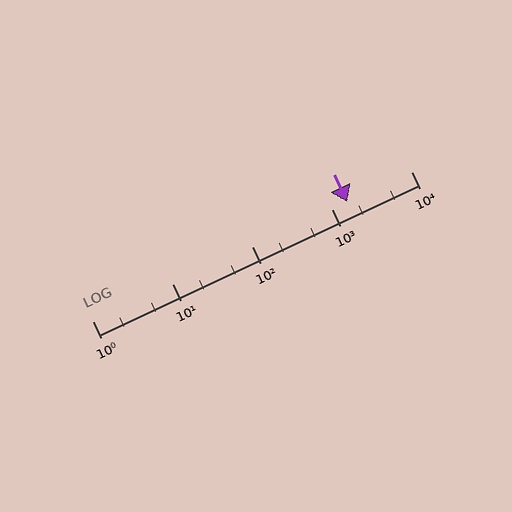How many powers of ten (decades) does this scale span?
The scale spans 4 decades, from 1 to 10000.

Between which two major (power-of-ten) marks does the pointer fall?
The pointer is between 1000 and 10000.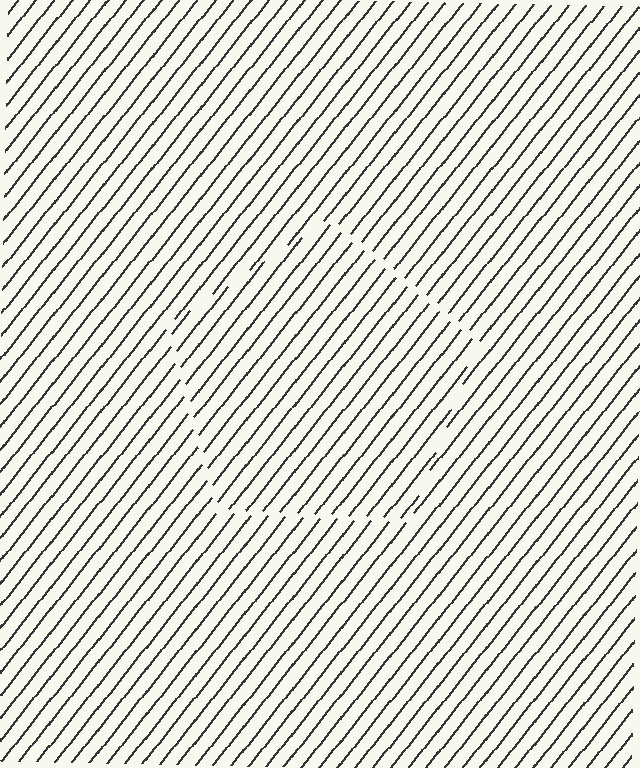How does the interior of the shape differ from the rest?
The interior of the shape contains the same grating, shifted by half a period — the contour is defined by the phase discontinuity where line-ends from the inner and outer gratings abut.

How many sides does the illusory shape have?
5 sides — the line-ends trace a pentagon.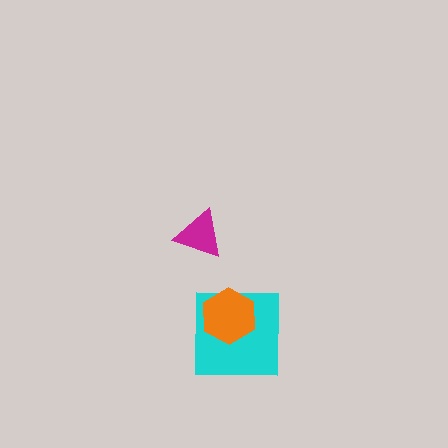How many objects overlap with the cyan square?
1 object overlaps with the cyan square.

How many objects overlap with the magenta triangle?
0 objects overlap with the magenta triangle.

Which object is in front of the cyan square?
The orange hexagon is in front of the cyan square.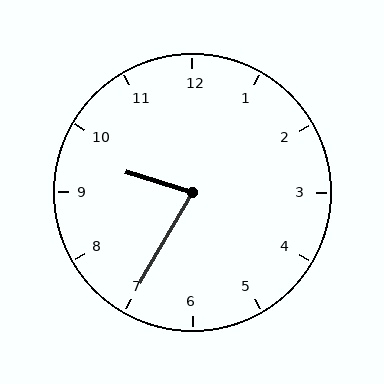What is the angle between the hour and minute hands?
Approximately 78 degrees.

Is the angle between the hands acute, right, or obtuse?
It is acute.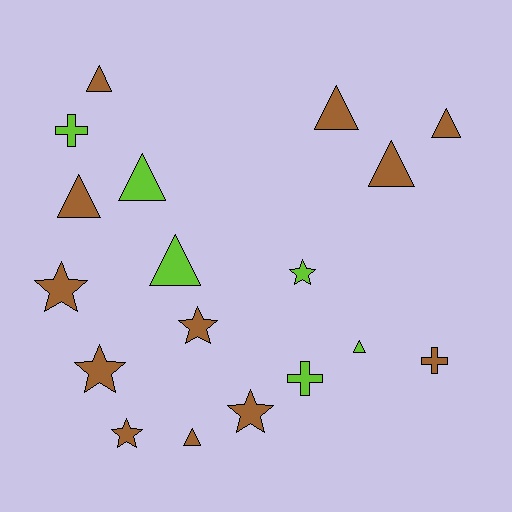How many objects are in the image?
There are 18 objects.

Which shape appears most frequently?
Triangle, with 9 objects.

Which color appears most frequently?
Brown, with 12 objects.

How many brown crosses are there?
There is 1 brown cross.